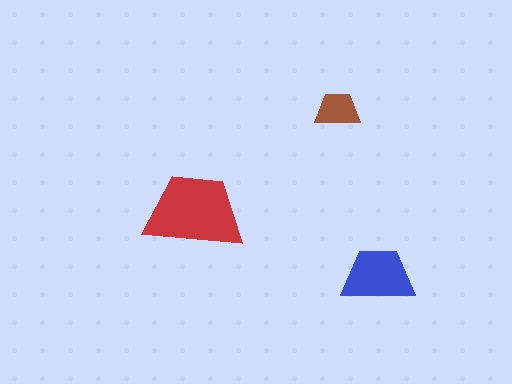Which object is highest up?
The brown trapezoid is topmost.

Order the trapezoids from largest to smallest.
the red one, the blue one, the brown one.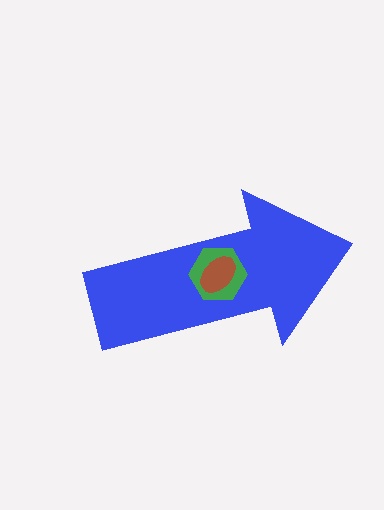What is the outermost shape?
The blue arrow.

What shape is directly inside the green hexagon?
The brown ellipse.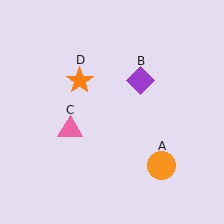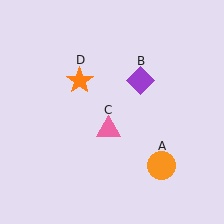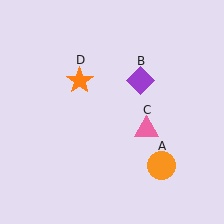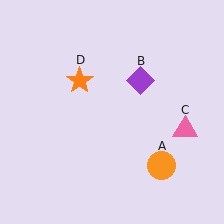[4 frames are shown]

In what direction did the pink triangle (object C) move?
The pink triangle (object C) moved right.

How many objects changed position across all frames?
1 object changed position: pink triangle (object C).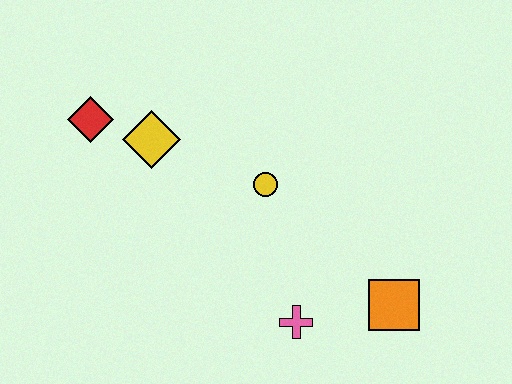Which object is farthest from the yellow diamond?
The orange square is farthest from the yellow diamond.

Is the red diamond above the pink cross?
Yes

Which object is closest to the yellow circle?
The yellow diamond is closest to the yellow circle.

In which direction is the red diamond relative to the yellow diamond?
The red diamond is to the left of the yellow diamond.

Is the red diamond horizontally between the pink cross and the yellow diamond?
No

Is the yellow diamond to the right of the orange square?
No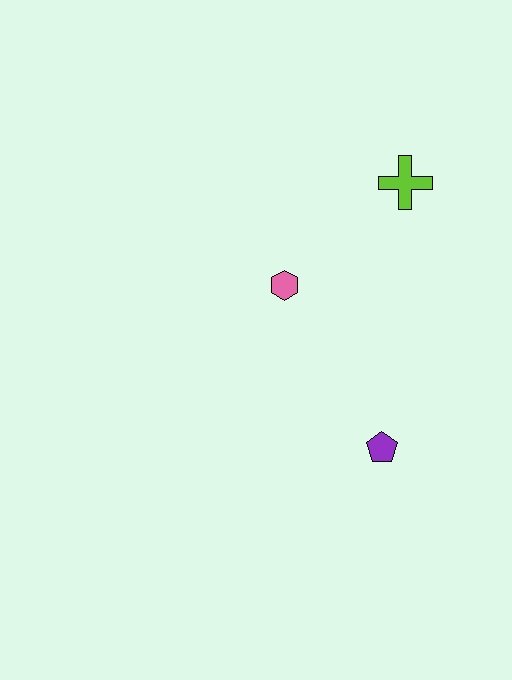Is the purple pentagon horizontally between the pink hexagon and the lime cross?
Yes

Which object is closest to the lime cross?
The pink hexagon is closest to the lime cross.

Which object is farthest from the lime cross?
The purple pentagon is farthest from the lime cross.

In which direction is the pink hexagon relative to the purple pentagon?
The pink hexagon is above the purple pentagon.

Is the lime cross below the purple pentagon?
No